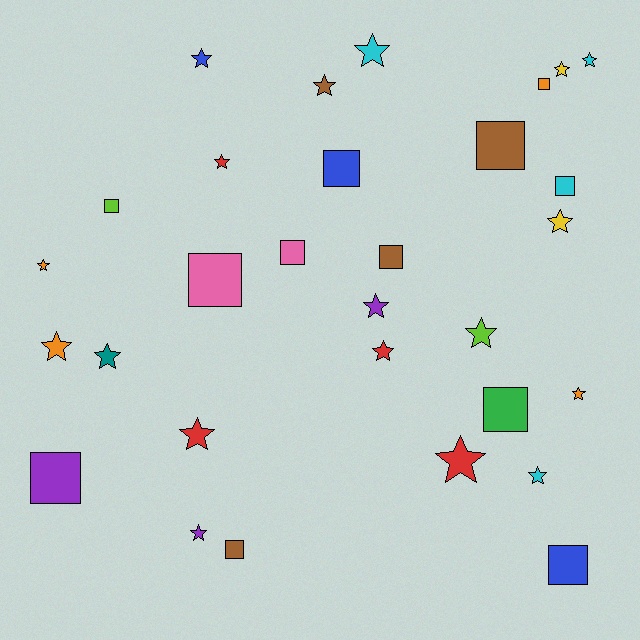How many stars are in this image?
There are 18 stars.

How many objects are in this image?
There are 30 objects.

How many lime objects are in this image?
There are 2 lime objects.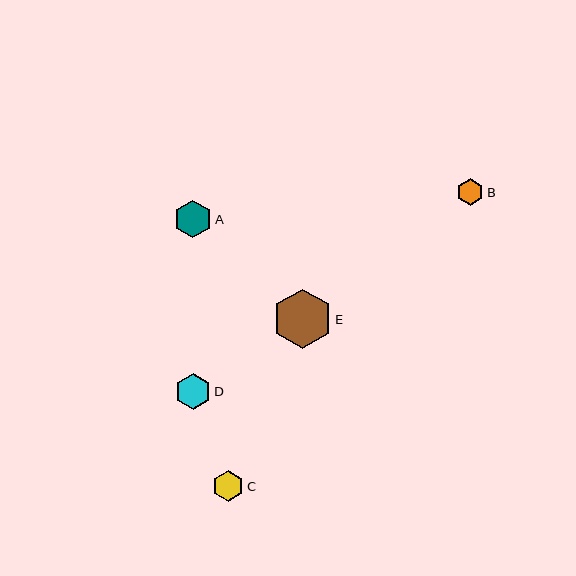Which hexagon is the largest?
Hexagon E is the largest with a size of approximately 60 pixels.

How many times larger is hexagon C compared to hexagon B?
Hexagon C is approximately 1.2 times the size of hexagon B.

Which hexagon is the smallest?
Hexagon B is the smallest with a size of approximately 27 pixels.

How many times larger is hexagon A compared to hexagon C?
Hexagon A is approximately 1.2 times the size of hexagon C.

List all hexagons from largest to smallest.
From largest to smallest: E, A, D, C, B.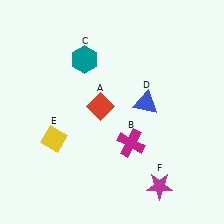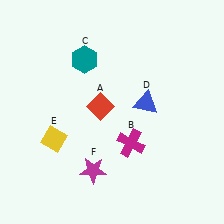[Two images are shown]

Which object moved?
The magenta star (F) moved left.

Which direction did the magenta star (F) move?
The magenta star (F) moved left.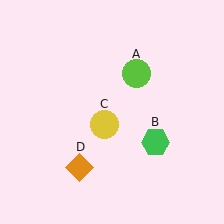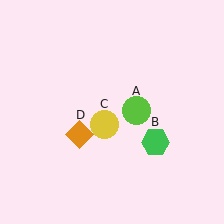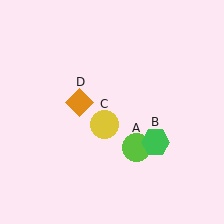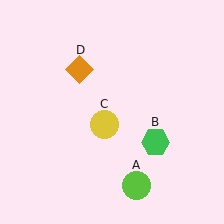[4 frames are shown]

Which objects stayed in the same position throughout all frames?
Green hexagon (object B) and yellow circle (object C) remained stationary.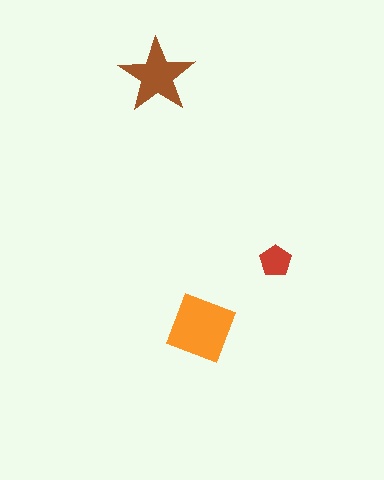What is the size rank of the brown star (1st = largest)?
2nd.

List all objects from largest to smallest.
The orange diamond, the brown star, the red pentagon.